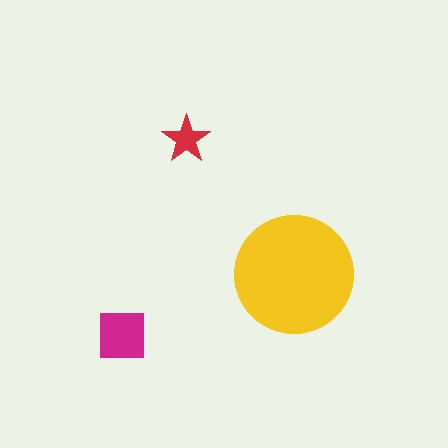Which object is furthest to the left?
The magenta square is leftmost.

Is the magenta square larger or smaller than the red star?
Larger.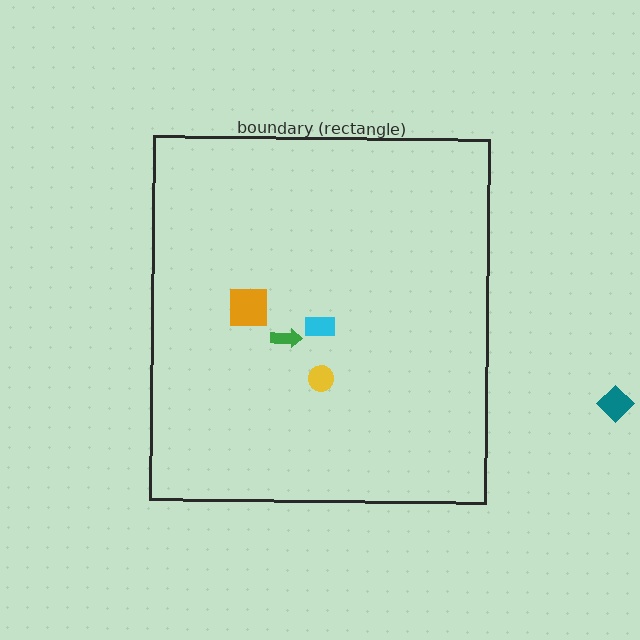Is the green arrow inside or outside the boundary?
Inside.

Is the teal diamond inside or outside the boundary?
Outside.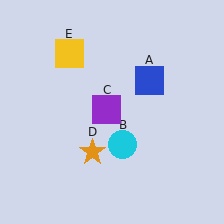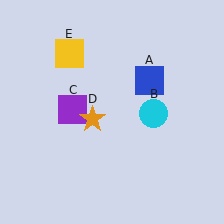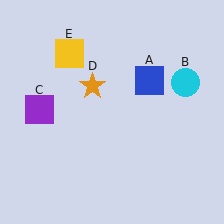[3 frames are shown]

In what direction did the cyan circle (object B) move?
The cyan circle (object B) moved up and to the right.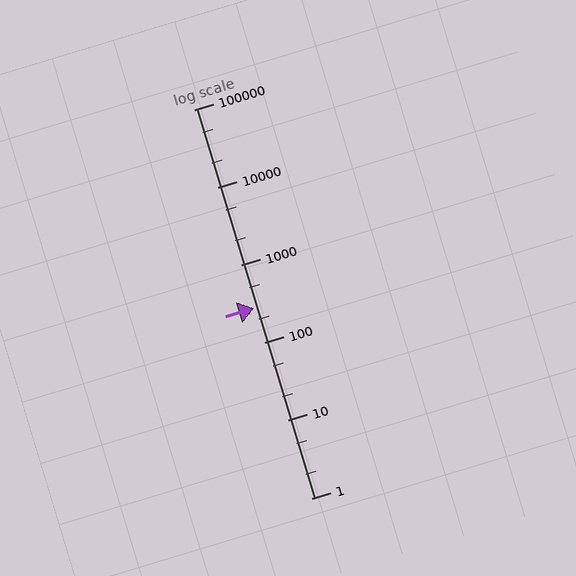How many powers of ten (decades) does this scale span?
The scale spans 5 decades, from 1 to 100000.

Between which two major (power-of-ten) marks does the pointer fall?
The pointer is between 100 and 1000.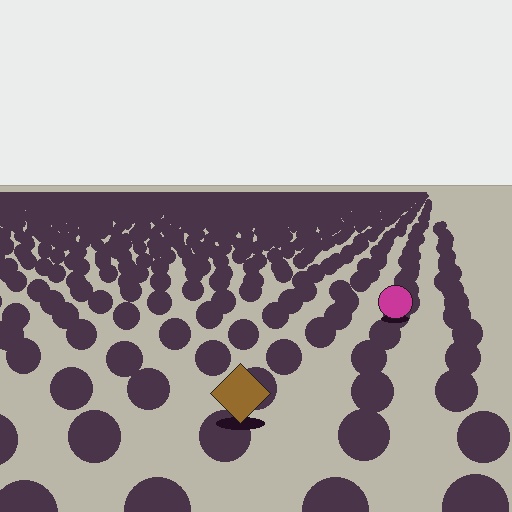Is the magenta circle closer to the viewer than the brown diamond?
No. The brown diamond is closer — you can tell from the texture gradient: the ground texture is coarser near it.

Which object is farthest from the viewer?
The magenta circle is farthest from the viewer. It appears smaller and the ground texture around it is denser.